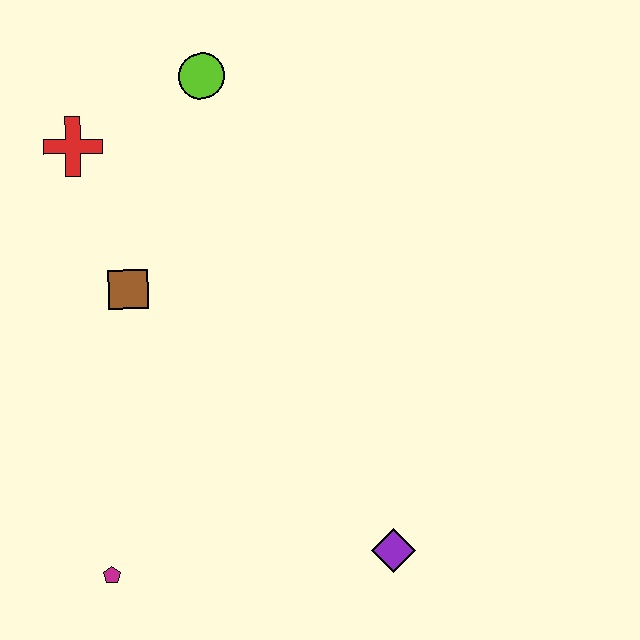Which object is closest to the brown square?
The red cross is closest to the brown square.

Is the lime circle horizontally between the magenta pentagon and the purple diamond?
Yes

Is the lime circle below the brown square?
No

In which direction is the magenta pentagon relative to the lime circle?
The magenta pentagon is below the lime circle.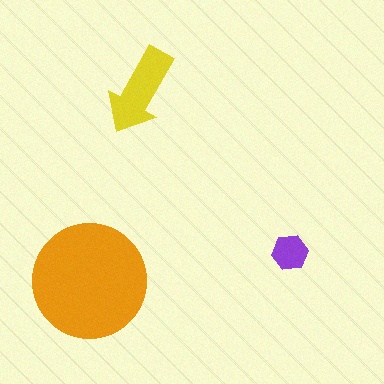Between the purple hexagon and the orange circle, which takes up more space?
The orange circle.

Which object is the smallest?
The purple hexagon.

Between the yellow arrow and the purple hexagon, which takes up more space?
The yellow arrow.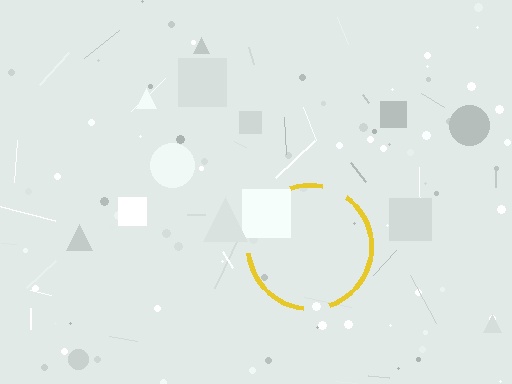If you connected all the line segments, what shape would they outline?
They would outline a circle.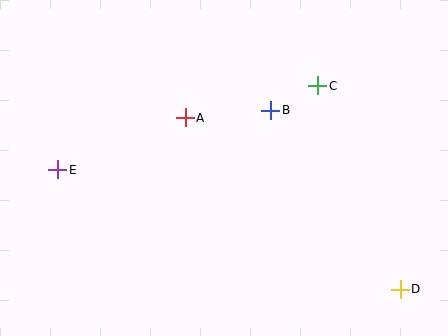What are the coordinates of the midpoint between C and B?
The midpoint between C and B is at (294, 98).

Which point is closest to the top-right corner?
Point C is closest to the top-right corner.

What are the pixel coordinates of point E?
Point E is at (58, 170).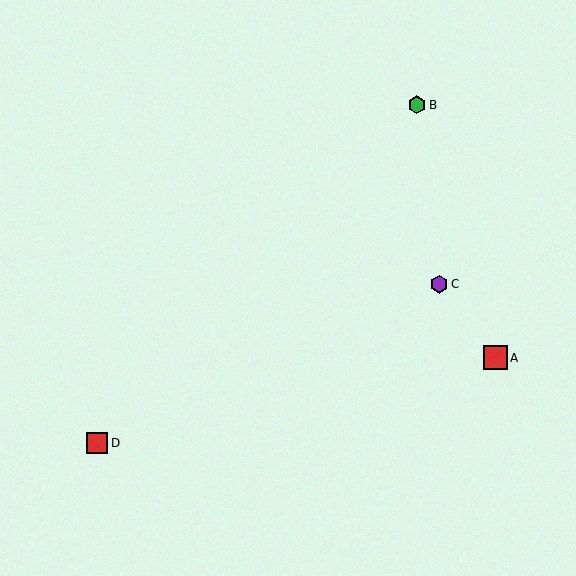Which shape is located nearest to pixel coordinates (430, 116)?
The green hexagon (labeled B) at (417, 105) is nearest to that location.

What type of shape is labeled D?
Shape D is a red square.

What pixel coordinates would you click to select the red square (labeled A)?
Click at (495, 358) to select the red square A.